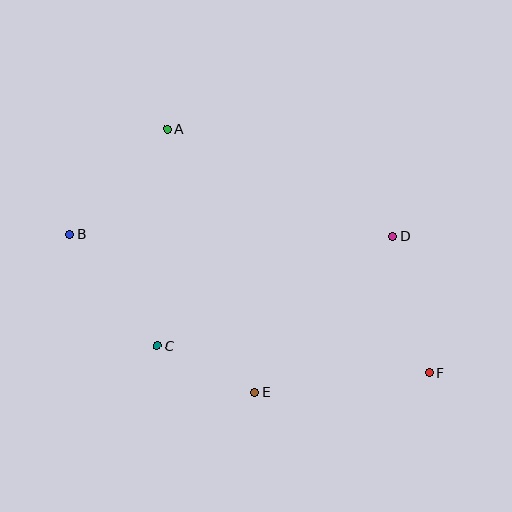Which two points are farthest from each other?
Points B and F are farthest from each other.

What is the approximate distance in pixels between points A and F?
The distance between A and F is approximately 358 pixels.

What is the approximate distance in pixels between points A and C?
The distance between A and C is approximately 217 pixels.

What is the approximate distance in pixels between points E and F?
The distance between E and F is approximately 176 pixels.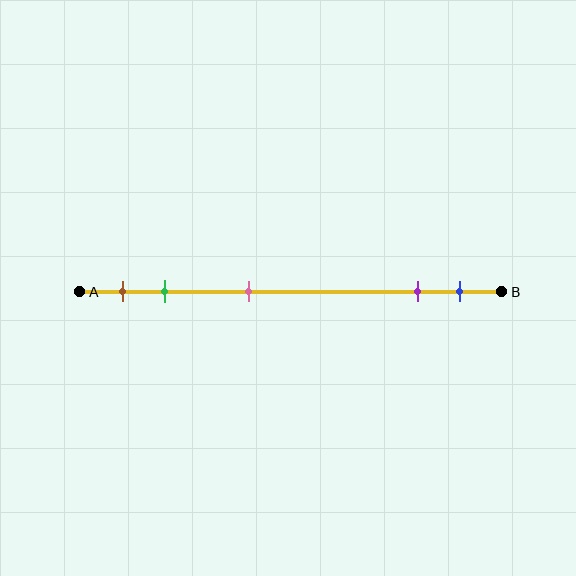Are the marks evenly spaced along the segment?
No, the marks are not evenly spaced.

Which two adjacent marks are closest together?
The purple and blue marks are the closest adjacent pair.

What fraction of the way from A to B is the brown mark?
The brown mark is approximately 10% (0.1) of the way from A to B.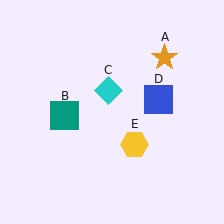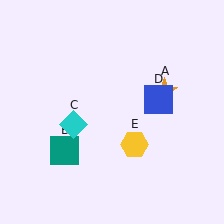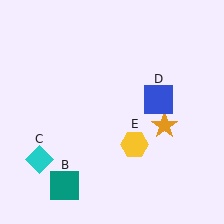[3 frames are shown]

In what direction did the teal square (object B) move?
The teal square (object B) moved down.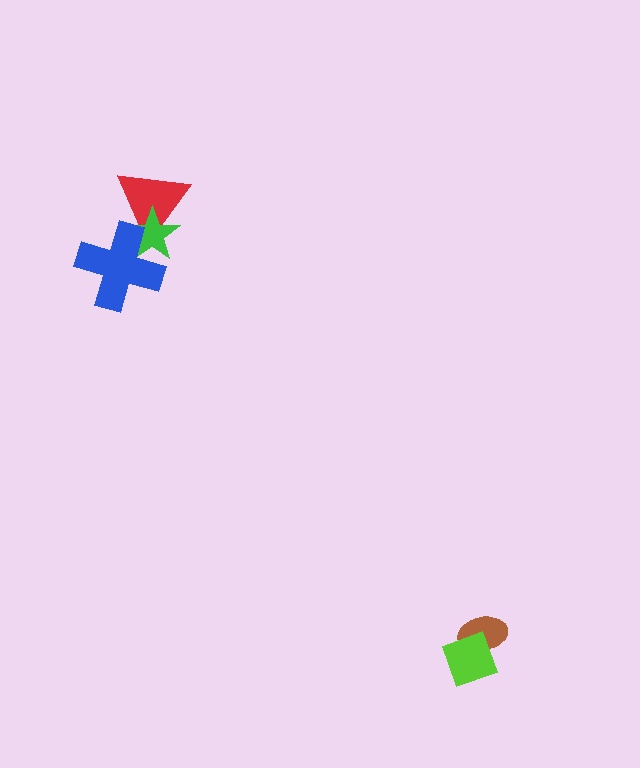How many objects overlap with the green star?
2 objects overlap with the green star.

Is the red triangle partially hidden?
Yes, it is partially covered by another shape.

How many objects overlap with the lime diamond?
1 object overlaps with the lime diamond.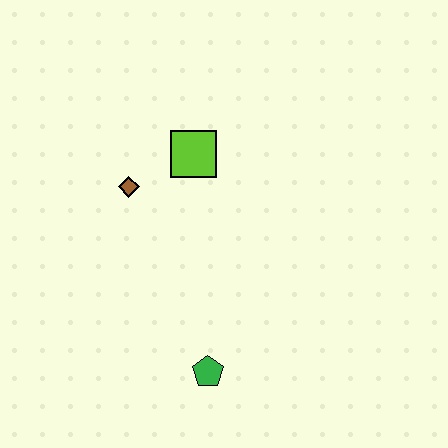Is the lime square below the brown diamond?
No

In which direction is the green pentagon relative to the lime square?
The green pentagon is below the lime square.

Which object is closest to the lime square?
The brown diamond is closest to the lime square.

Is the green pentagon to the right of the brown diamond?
Yes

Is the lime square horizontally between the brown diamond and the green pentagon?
Yes